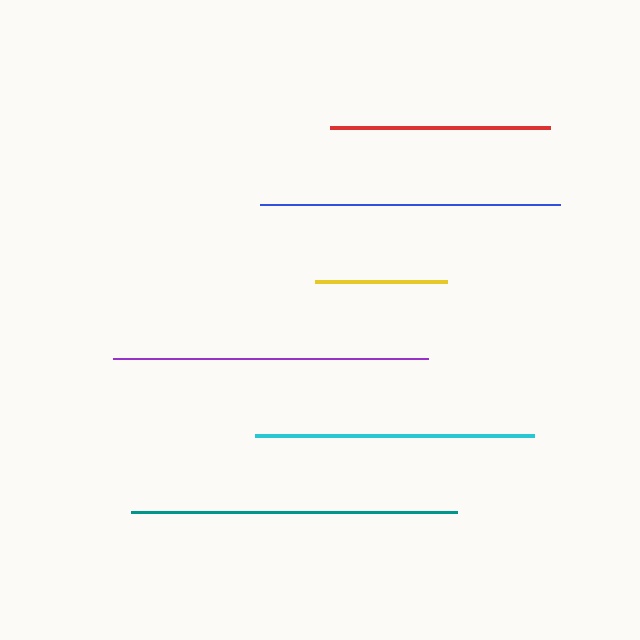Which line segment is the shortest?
The yellow line is the shortest at approximately 132 pixels.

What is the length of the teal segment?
The teal segment is approximately 326 pixels long.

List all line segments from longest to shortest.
From longest to shortest: teal, purple, blue, cyan, red, yellow.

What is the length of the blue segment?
The blue segment is approximately 300 pixels long.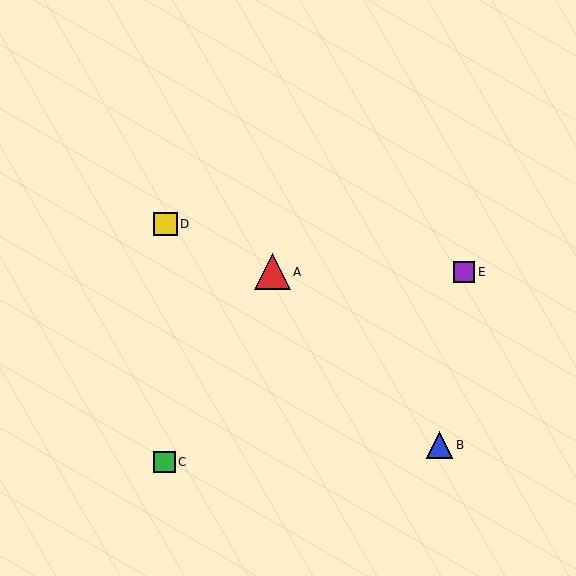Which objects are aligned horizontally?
Objects A, E are aligned horizontally.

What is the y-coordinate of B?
Object B is at y≈445.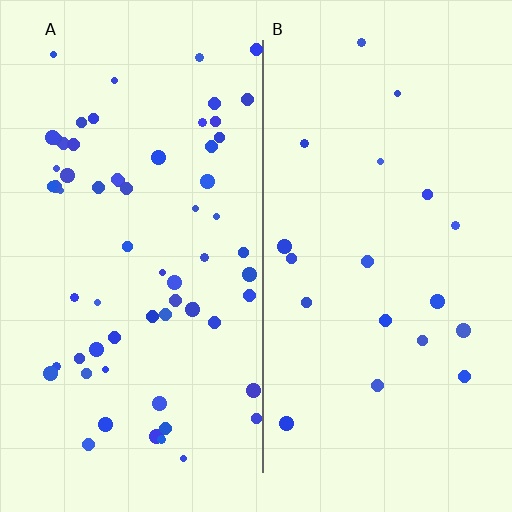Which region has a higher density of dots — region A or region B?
A (the left).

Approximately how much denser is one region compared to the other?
Approximately 3.3× — region A over region B.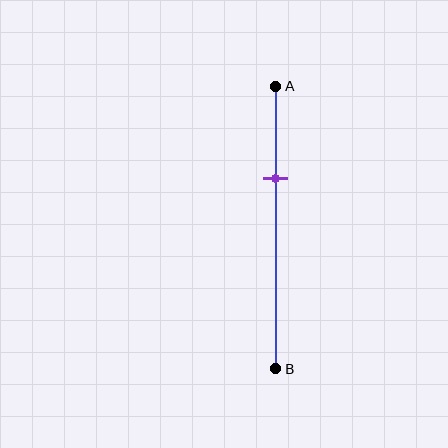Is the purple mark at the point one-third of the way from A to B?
Yes, the mark is approximately at the one-third point.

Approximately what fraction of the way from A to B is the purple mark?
The purple mark is approximately 35% of the way from A to B.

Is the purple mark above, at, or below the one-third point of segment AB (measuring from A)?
The purple mark is approximately at the one-third point of segment AB.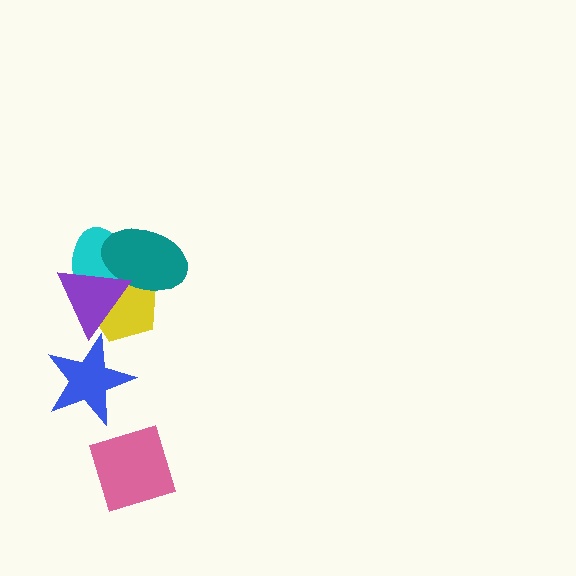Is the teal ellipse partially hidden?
Yes, it is partially covered by another shape.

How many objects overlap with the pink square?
0 objects overlap with the pink square.